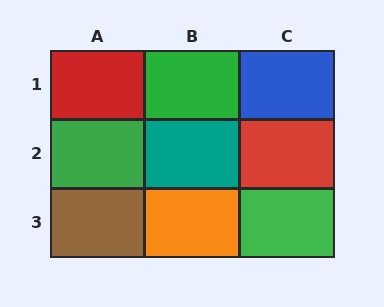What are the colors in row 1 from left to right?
Red, green, blue.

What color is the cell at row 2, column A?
Green.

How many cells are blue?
1 cell is blue.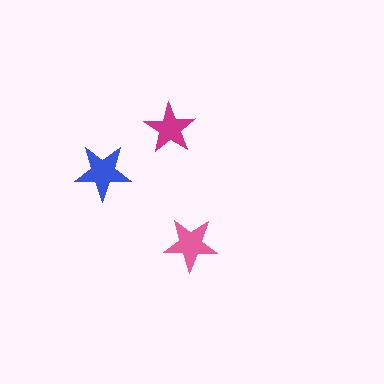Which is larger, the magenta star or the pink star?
The pink one.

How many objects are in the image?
There are 3 objects in the image.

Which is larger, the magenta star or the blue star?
The blue one.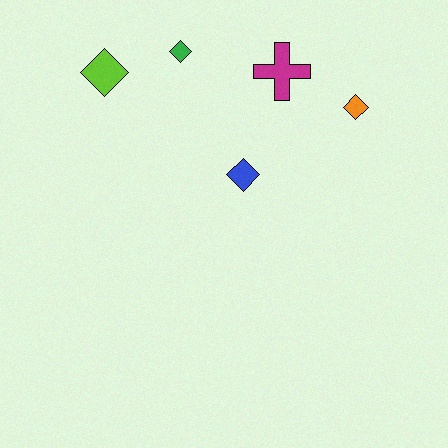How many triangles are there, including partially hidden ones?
There are no triangles.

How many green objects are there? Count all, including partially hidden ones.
There is 1 green object.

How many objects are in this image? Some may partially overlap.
There are 5 objects.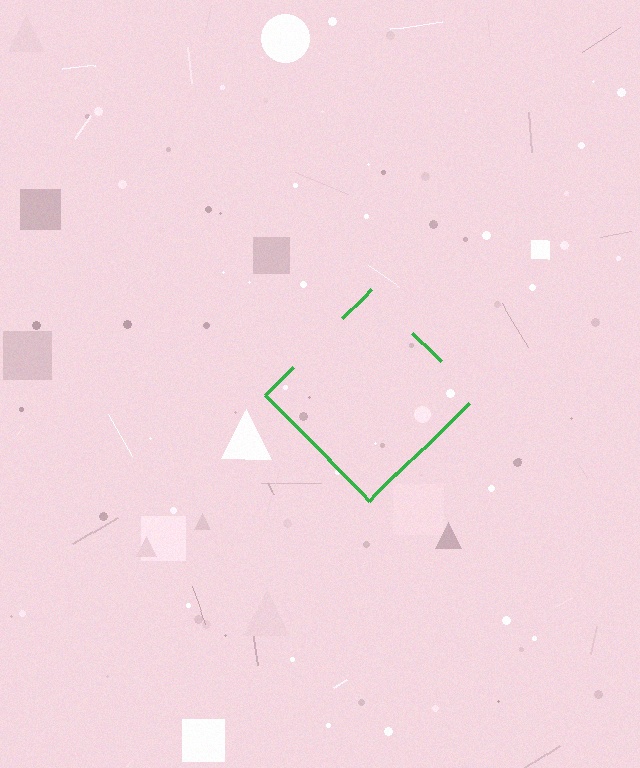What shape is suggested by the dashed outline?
The dashed outline suggests a diamond.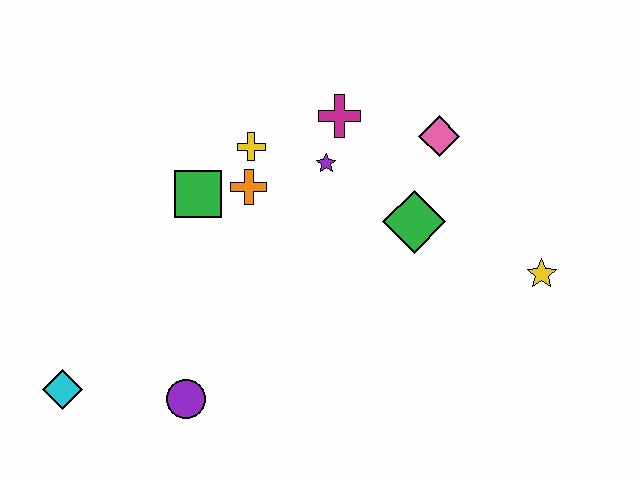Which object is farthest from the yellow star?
The cyan diamond is farthest from the yellow star.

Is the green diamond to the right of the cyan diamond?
Yes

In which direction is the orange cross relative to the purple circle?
The orange cross is above the purple circle.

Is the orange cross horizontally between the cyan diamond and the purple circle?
No